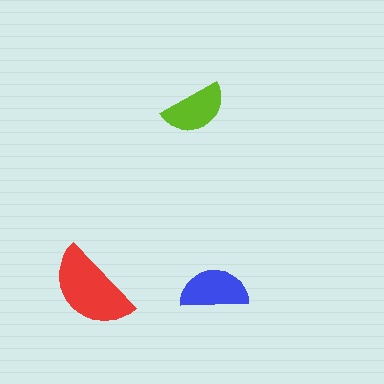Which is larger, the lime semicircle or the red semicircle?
The red one.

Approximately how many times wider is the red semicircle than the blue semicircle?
About 1.5 times wider.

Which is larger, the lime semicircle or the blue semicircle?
The blue one.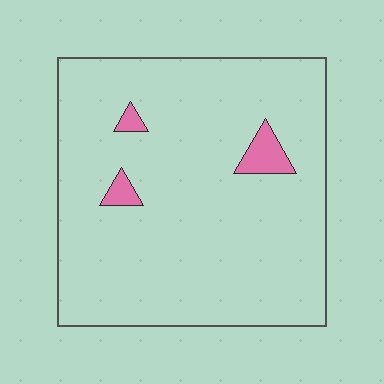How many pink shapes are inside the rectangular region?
3.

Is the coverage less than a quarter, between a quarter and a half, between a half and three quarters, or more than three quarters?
Less than a quarter.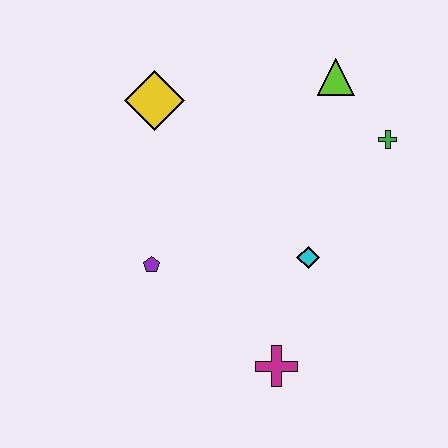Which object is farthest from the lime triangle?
The magenta cross is farthest from the lime triangle.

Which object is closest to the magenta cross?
The cyan diamond is closest to the magenta cross.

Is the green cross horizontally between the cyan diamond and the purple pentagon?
No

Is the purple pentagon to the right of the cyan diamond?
No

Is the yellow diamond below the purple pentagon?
No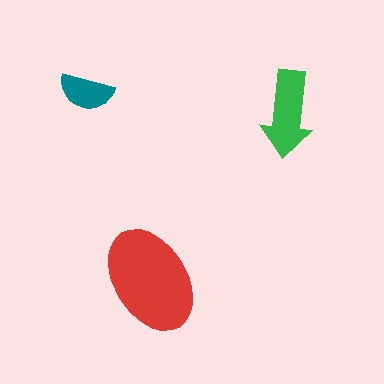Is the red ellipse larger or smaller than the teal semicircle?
Larger.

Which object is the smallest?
The teal semicircle.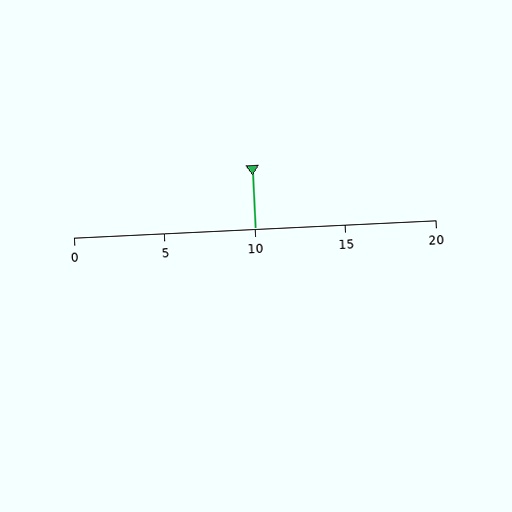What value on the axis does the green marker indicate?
The marker indicates approximately 10.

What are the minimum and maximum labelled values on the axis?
The axis runs from 0 to 20.